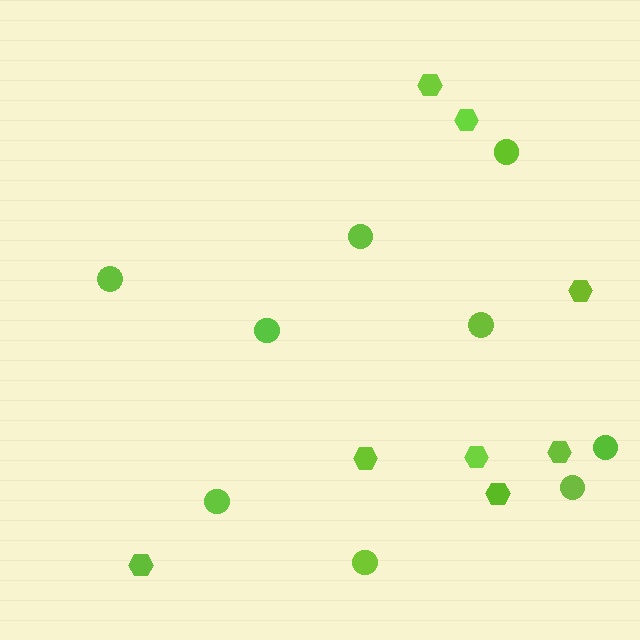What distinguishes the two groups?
There are 2 groups: one group of circles (9) and one group of hexagons (8).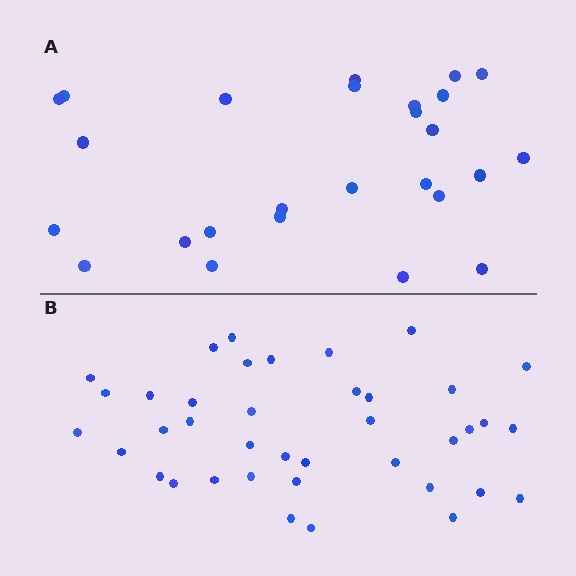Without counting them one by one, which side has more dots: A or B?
Region B (the bottom region) has more dots.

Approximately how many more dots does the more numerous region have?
Region B has approximately 15 more dots than region A.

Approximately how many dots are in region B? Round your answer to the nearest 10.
About 40 dots. (The exact count is 39, which rounds to 40.)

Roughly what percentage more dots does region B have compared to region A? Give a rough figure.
About 50% more.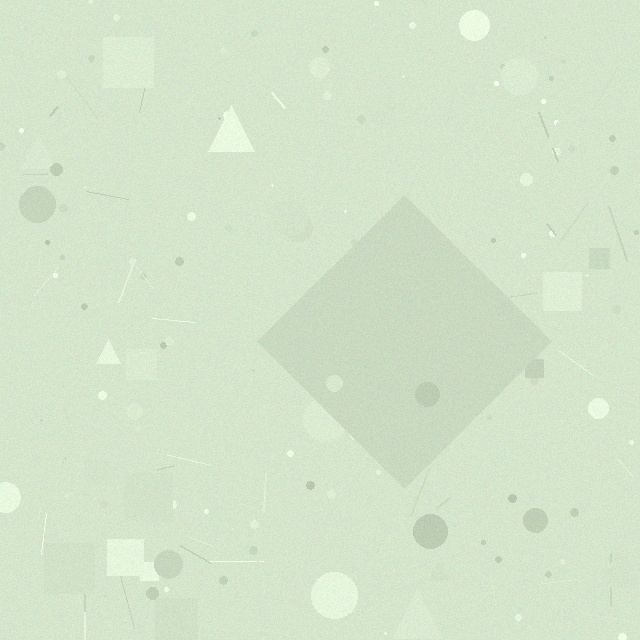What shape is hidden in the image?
A diamond is hidden in the image.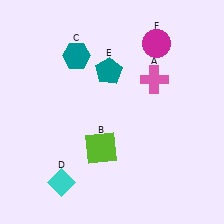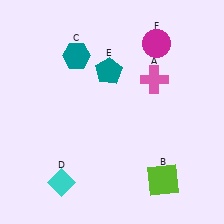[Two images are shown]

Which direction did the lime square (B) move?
The lime square (B) moved right.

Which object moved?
The lime square (B) moved right.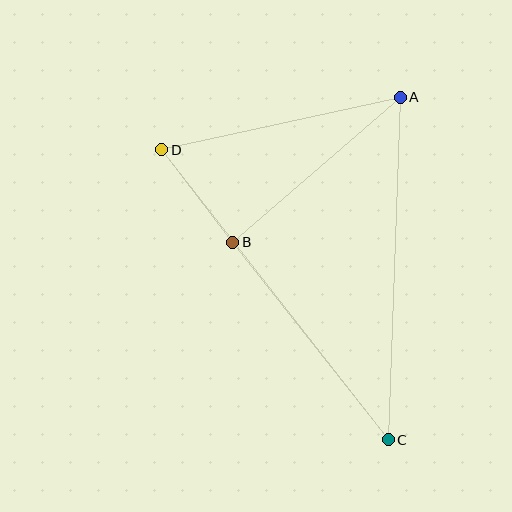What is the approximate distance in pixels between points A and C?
The distance between A and C is approximately 343 pixels.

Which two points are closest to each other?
Points B and D are closest to each other.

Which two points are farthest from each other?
Points C and D are farthest from each other.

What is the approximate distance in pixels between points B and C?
The distance between B and C is approximately 251 pixels.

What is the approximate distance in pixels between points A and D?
The distance between A and D is approximately 244 pixels.